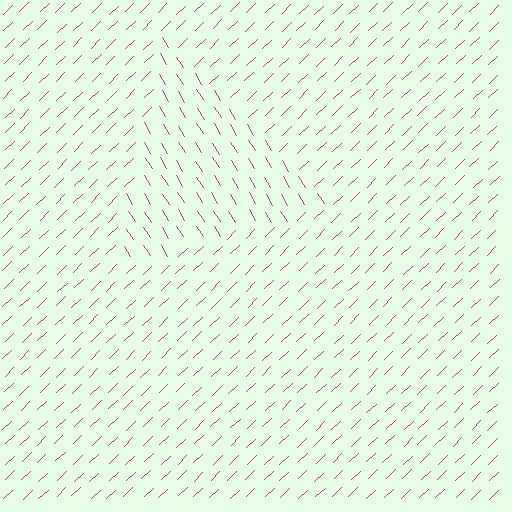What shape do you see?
I see a triangle.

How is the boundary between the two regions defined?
The boundary is defined purely by a change in line orientation (approximately 78 degrees difference). All lines are the same color and thickness.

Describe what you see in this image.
The image is filled with small magenta line segments. A triangle region in the image has lines oriented differently from the surrounding lines, creating a visible texture boundary.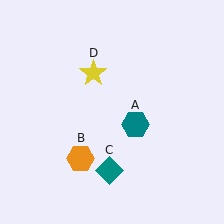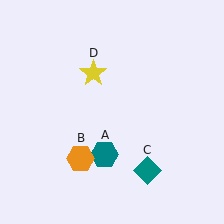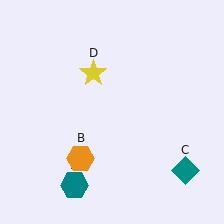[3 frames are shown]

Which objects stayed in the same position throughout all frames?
Orange hexagon (object B) and yellow star (object D) remained stationary.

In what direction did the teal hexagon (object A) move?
The teal hexagon (object A) moved down and to the left.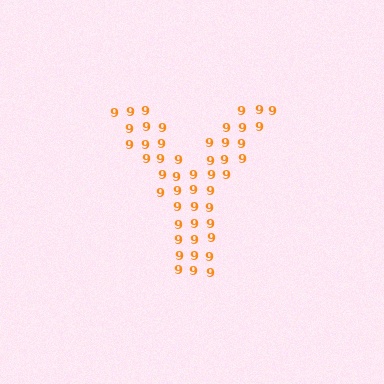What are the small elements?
The small elements are digit 9's.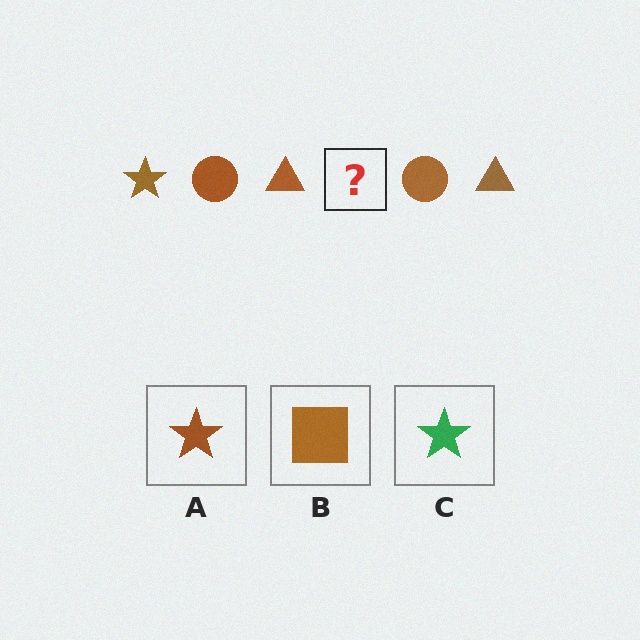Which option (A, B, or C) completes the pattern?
A.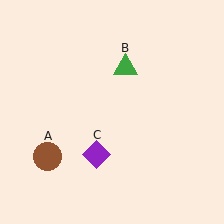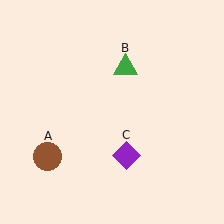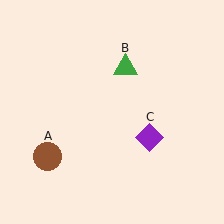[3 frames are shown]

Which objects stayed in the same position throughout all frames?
Brown circle (object A) and green triangle (object B) remained stationary.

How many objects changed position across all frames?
1 object changed position: purple diamond (object C).